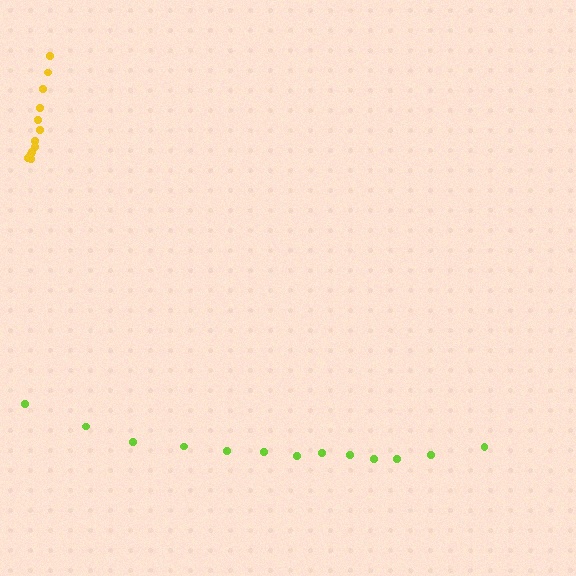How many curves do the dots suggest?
There are 2 distinct paths.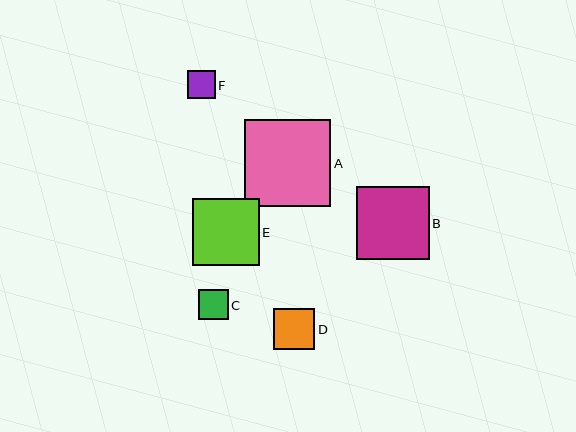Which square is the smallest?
Square F is the smallest with a size of approximately 28 pixels.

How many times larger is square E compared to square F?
Square E is approximately 2.3 times the size of square F.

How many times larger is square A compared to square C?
Square A is approximately 2.9 times the size of square C.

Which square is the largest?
Square A is the largest with a size of approximately 87 pixels.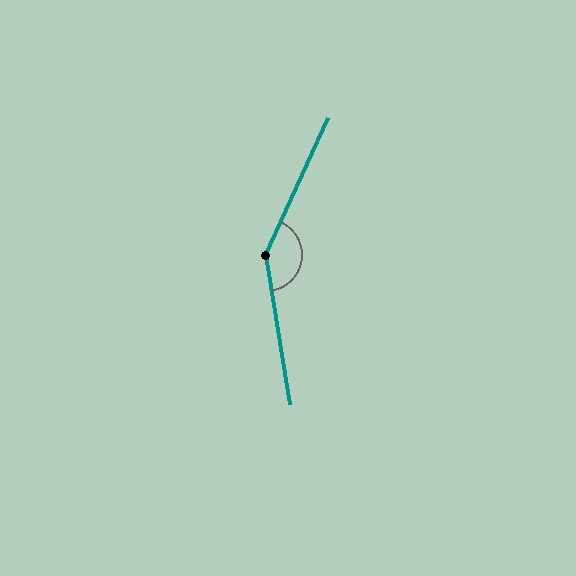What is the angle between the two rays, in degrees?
Approximately 147 degrees.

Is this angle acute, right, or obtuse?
It is obtuse.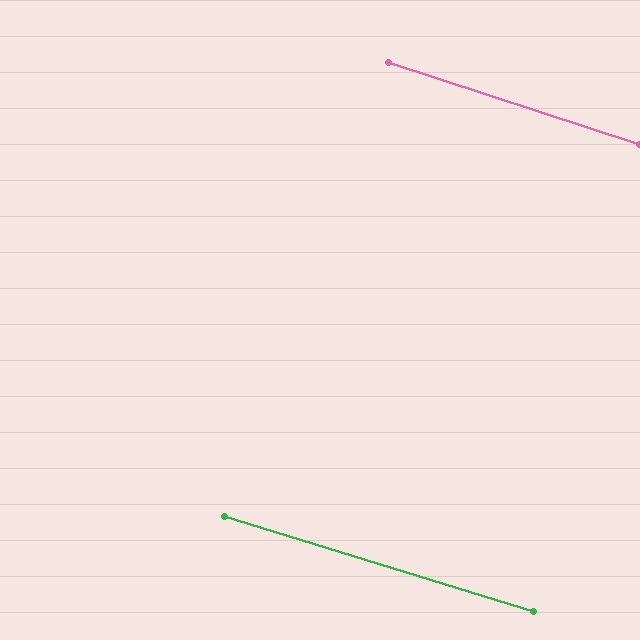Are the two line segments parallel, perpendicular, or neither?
Parallel — their directions differ by only 1.1°.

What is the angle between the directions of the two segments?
Approximately 1 degree.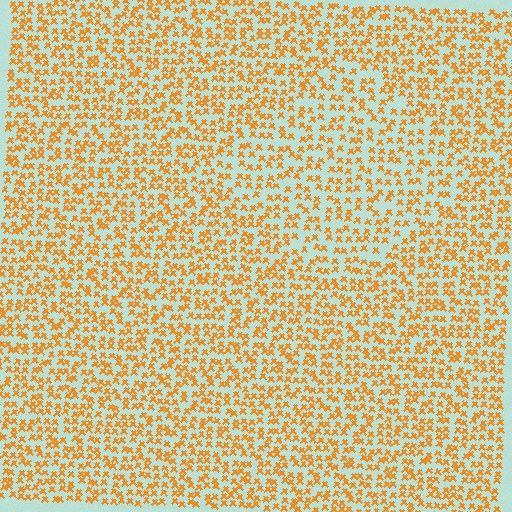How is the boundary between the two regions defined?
The boundary is defined by a change in element density (approximately 1.4x ratio). All elements are the same color, size, and shape.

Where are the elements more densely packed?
The elements are more densely packed outside the diamond boundary.